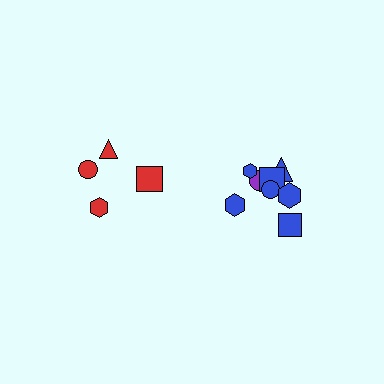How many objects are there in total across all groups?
There are 12 objects.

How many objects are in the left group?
There are 4 objects.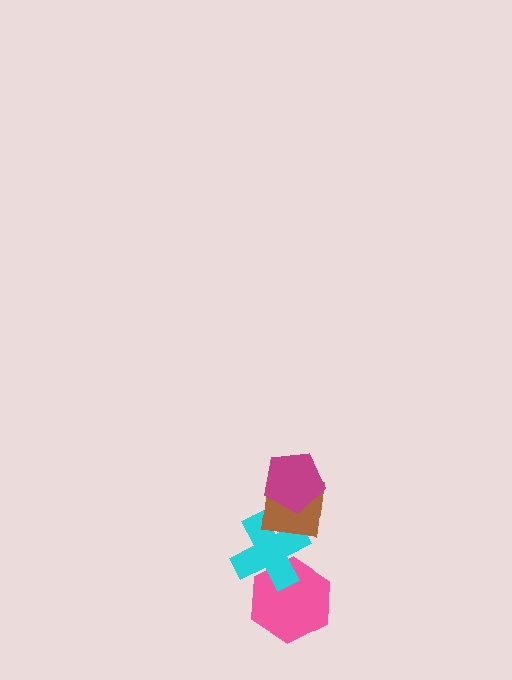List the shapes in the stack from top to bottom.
From top to bottom: the magenta pentagon, the brown square, the cyan cross, the pink hexagon.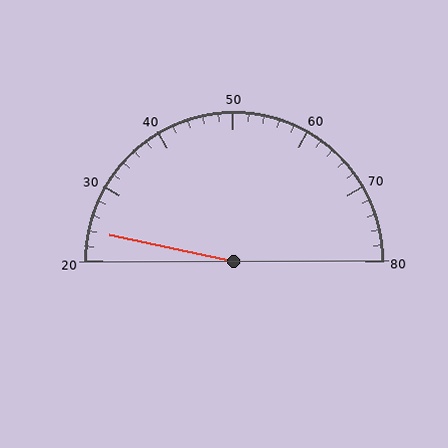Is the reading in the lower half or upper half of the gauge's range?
The reading is in the lower half of the range (20 to 80).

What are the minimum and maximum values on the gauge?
The gauge ranges from 20 to 80.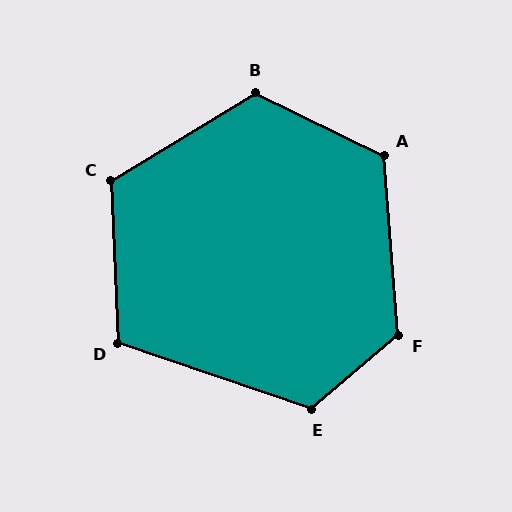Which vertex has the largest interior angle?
F, at approximately 126 degrees.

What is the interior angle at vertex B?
Approximately 123 degrees (obtuse).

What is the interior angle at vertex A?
Approximately 120 degrees (obtuse).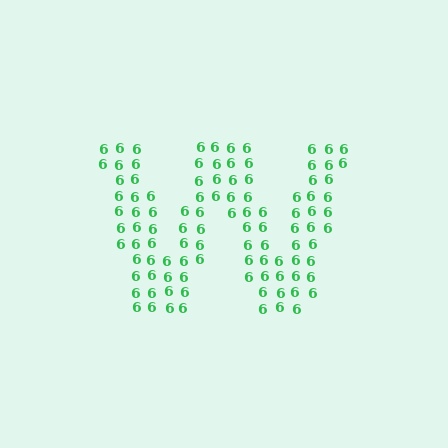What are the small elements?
The small elements are digit 6's.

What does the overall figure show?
The overall figure shows the letter W.